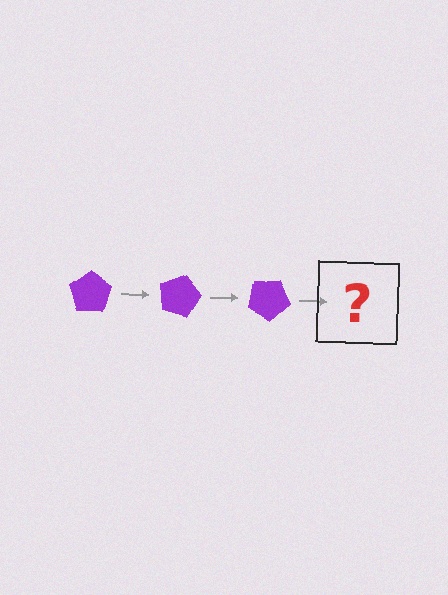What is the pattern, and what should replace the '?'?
The pattern is that the pentagon rotates 15 degrees each step. The '?' should be a purple pentagon rotated 45 degrees.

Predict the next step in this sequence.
The next step is a purple pentagon rotated 45 degrees.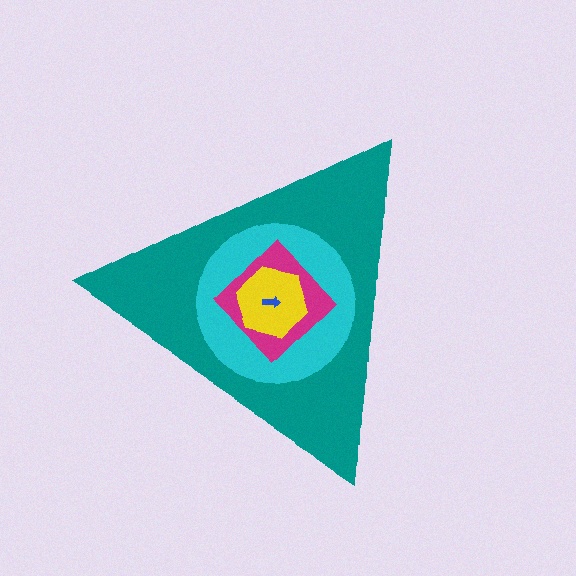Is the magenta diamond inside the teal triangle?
Yes.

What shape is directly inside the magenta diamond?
The yellow hexagon.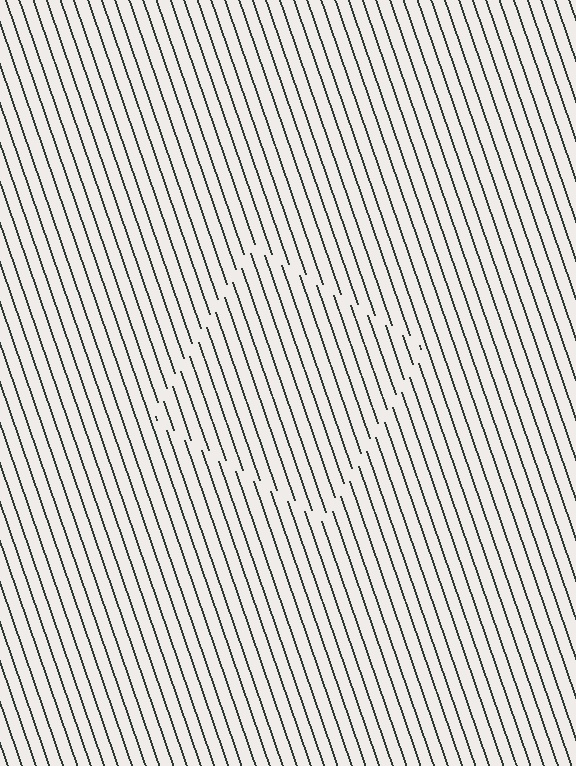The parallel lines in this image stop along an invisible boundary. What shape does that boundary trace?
An illusory square. The interior of the shape contains the same grating, shifted by half a period — the contour is defined by the phase discontinuity where line-ends from the inner and outer gratings abut.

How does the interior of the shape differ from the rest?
The interior of the shape contains the same grating, shifted by half a period — the contour is defined by the phase discontinuity where line-ends from the inner and outer gratings abut.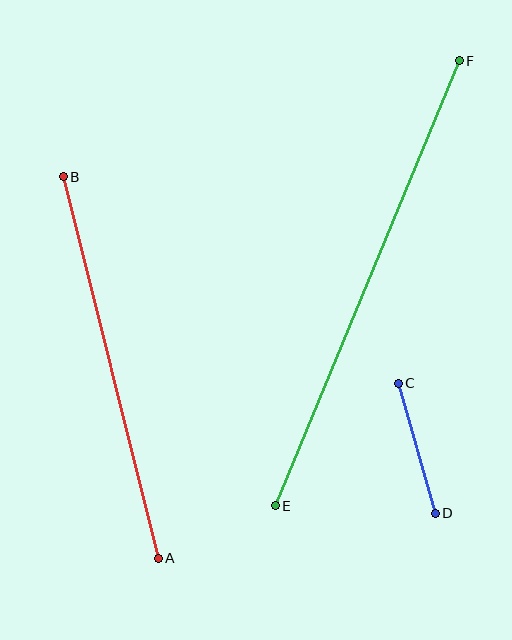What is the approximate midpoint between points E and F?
The midpoint is at approximately (367, 283) pixels.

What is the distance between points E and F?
The distance is approximately 481 pixels.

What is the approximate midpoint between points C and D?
The midpoint is at approximately (417, 448) pixels.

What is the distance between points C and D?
The distance is approximately 135 pixels.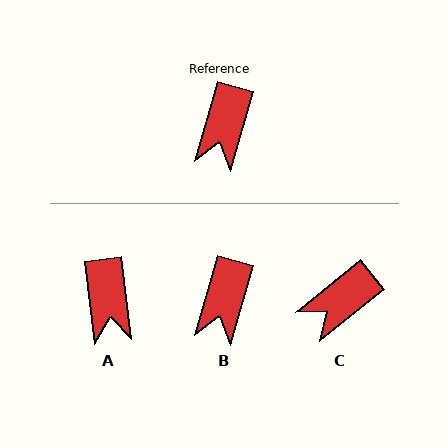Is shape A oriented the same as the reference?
No, it is off by about 23 degrees.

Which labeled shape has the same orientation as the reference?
B.